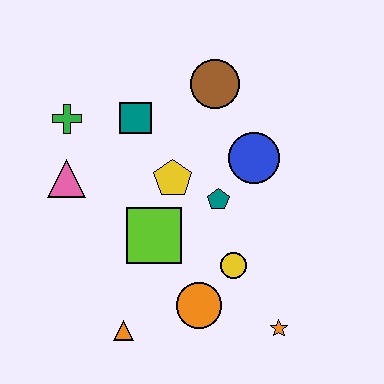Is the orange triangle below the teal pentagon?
Yes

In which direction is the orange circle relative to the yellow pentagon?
The orange circle is below the yellow pentagon.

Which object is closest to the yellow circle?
The orange circle is closest to the yellow circle.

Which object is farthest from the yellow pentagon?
The orange star is farthest from the yellow pentagon.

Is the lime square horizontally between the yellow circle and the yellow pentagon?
No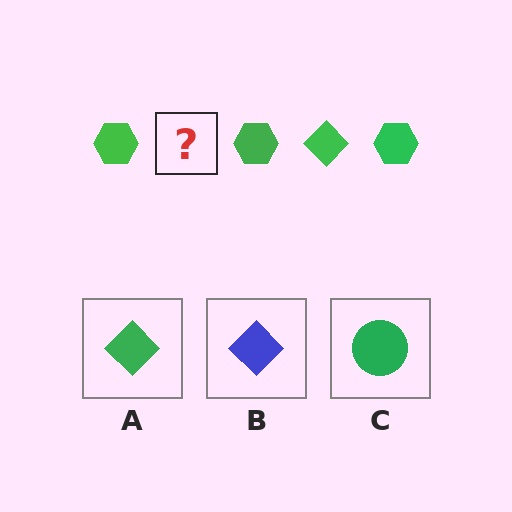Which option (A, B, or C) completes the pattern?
A.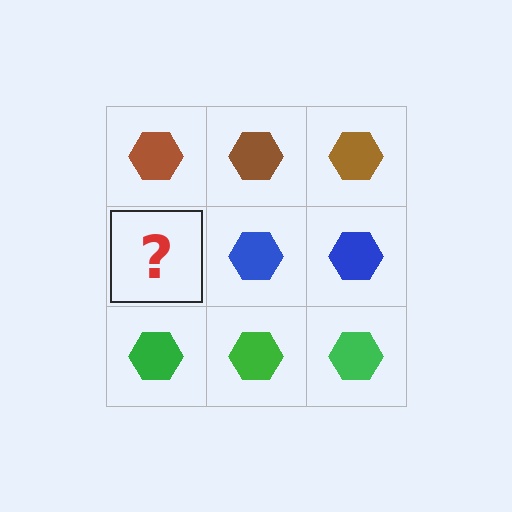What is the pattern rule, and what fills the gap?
The rule is that each row has a consistent color. The gap should be filled with a blue hexagon.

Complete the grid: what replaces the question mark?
The question mark should be replaced with a blue hexagon.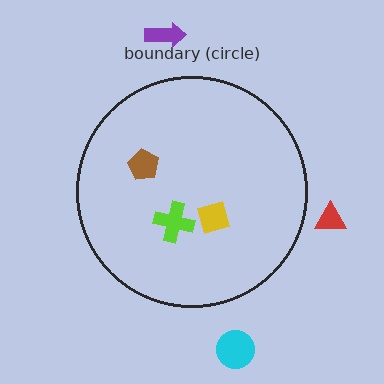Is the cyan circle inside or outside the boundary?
Outside.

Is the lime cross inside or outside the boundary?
Inside.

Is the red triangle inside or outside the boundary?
Outside.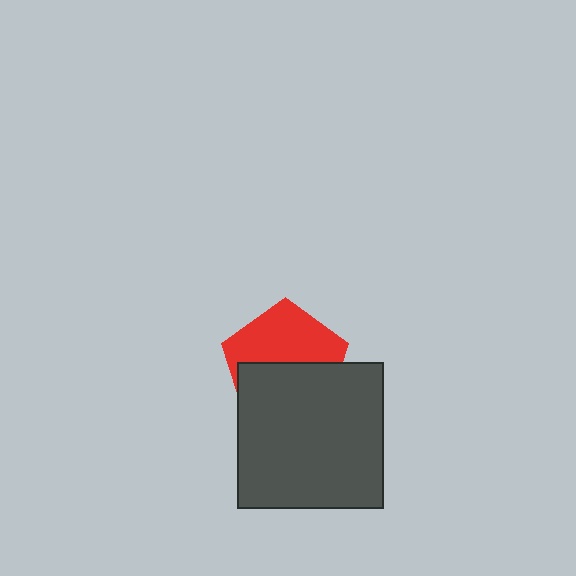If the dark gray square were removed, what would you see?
You would see the complete red pentagon.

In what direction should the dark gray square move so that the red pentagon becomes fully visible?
The dark gray square should move down. That is the shortest direction to clear the overlap and leave the red pentagon fully visible.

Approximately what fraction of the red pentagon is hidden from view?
Roughly 51% of the red pentagon is hidden behind the dark gray square.